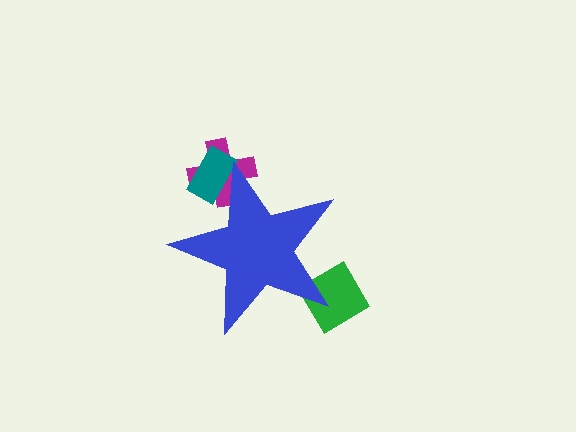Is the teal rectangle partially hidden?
Yes, the teal rectangle is partially hidden behind the blue star.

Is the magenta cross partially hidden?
Yes, the magenta cross is partially hidden behind the blue star.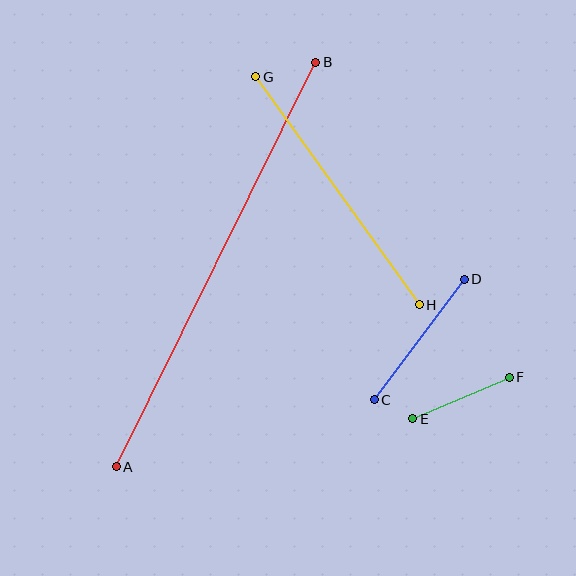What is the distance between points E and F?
The distance is approximately 105 pixels.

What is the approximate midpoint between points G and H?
The midpoint is at approximately (338, 191) pixels.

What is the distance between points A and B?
The distance is approximately 451 pixels.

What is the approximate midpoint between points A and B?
The midpoint is at approximately (216, 264) pixels.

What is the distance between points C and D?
The distance is approximately 150 pixels.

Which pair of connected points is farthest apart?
Points A and B are farthest apart.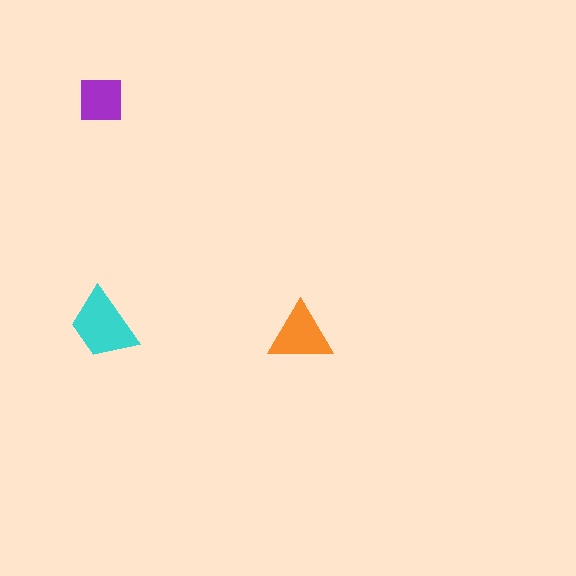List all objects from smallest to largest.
The purple square, the orange triangle, the cyan trapezoid.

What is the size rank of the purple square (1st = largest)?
3rd.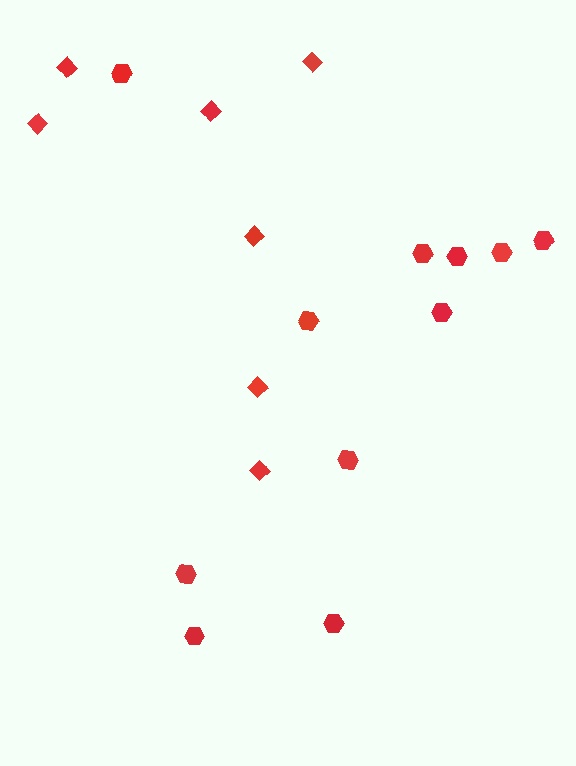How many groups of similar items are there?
There are 2 groups: one group of diamonds (7) and one group of hexagons (11).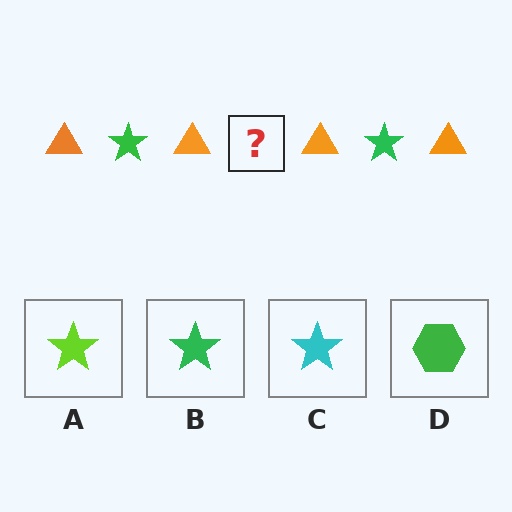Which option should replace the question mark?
Option B.